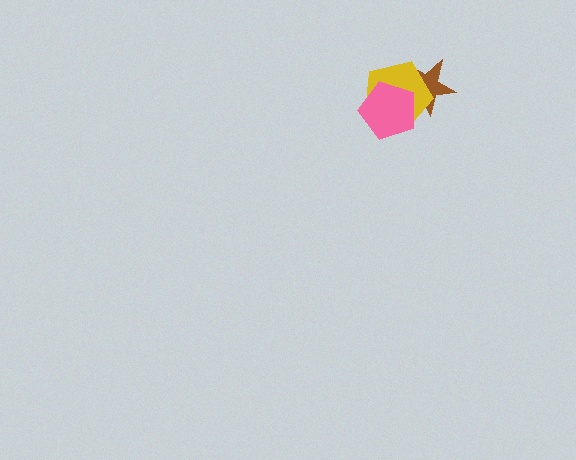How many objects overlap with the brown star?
2 objects overlap with the brown star.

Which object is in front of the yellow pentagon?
The pink pentagon is in front of the yellow pentagon.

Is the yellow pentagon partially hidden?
Yes, it is partially covered by another shape.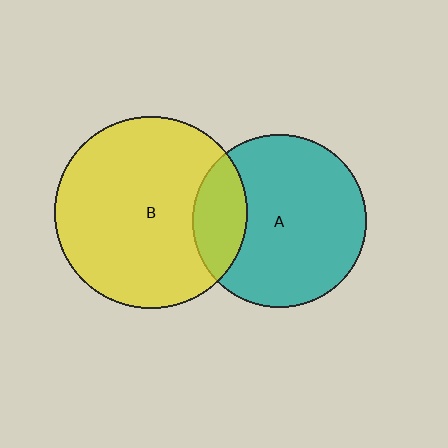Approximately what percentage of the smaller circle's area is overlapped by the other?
Approximately 20%.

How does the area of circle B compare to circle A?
Approximately 1.2 times.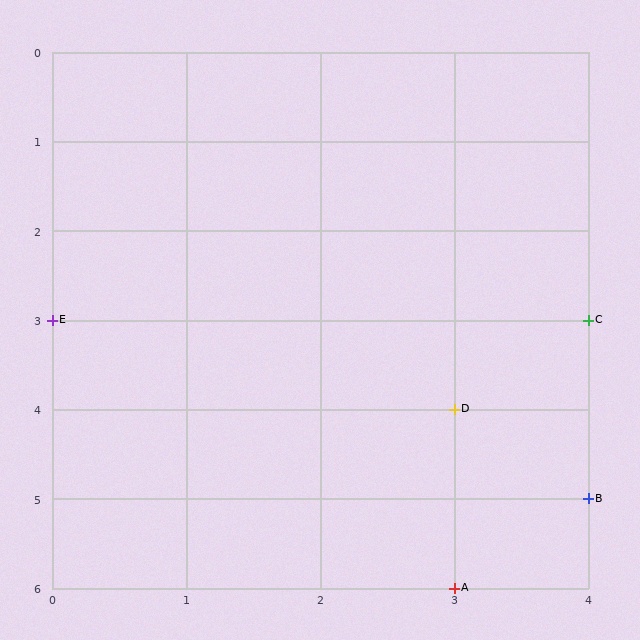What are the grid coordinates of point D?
Point D is at grid coordinates (3, 4).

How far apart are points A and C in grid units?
Points A and C are 1 column and 3 rows apart (about 3.2 grid units diagonally).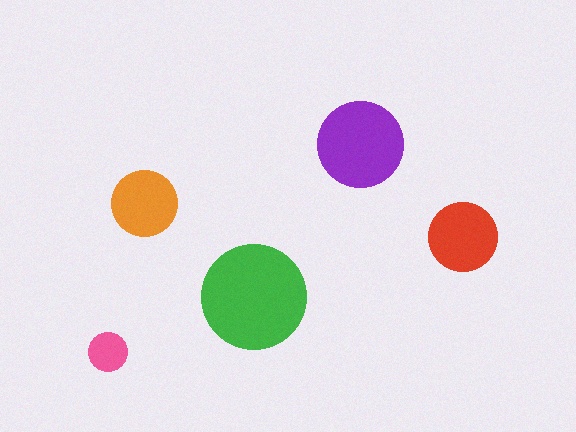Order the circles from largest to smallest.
the green one, the purple one, the red one, the orange one, the pink one.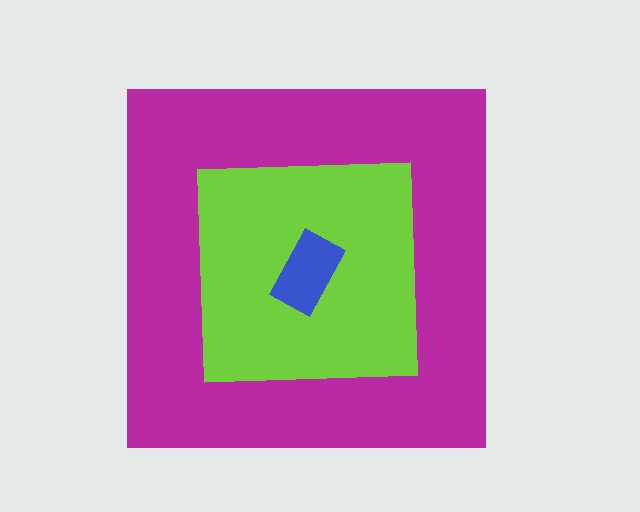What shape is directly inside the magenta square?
The lime square.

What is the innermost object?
The blue rectangle.